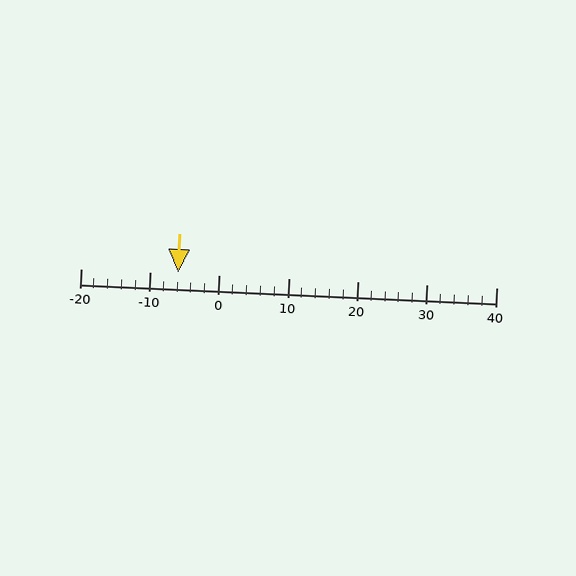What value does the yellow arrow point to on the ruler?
The yellow arrow points to approximately -6.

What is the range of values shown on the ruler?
The ruler shows values from -20 to 40.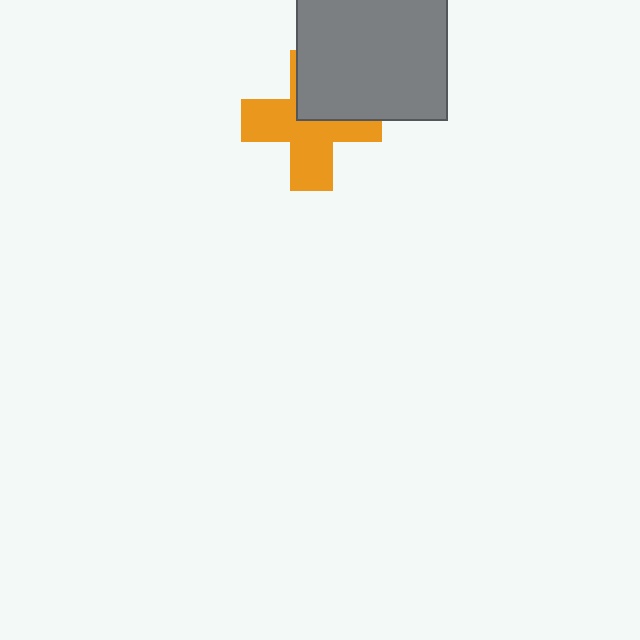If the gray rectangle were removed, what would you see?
You would see the complete orange cross.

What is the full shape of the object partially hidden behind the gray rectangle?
The partially hidden object is an orange cross.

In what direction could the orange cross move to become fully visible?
The orange cross could move toward the lower-left. That would shift it out from behind the gray rectangle entirely.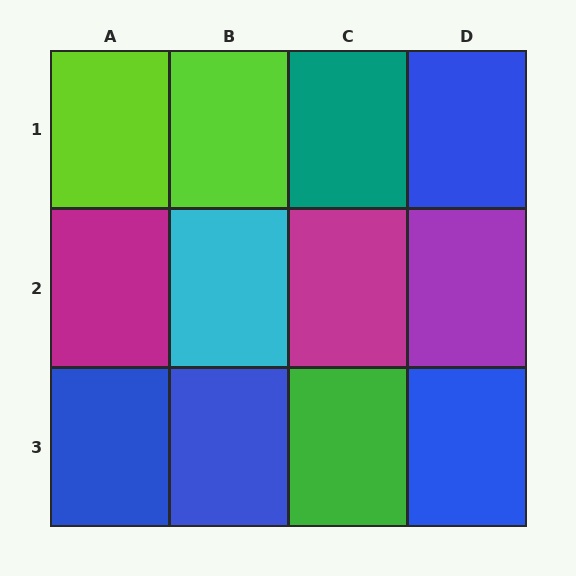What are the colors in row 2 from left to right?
Magenta, cyan, magenta, purple.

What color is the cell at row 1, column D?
Blue.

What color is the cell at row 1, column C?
Teal.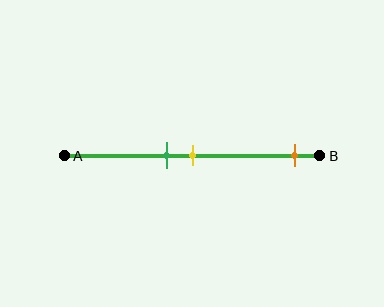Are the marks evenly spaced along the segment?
No, the marks are not evenly spaced.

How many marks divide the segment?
There are 3 marks dividing the segment.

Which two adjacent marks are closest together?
The green and yellow marks are the closest adjacent pair.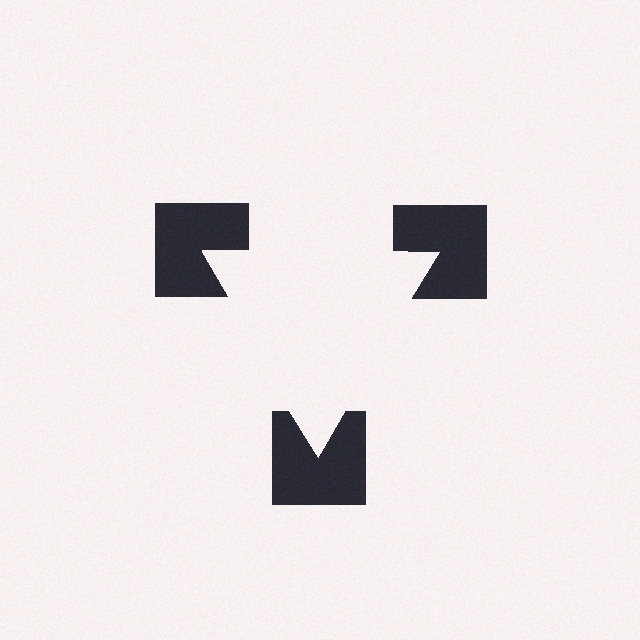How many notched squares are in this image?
There are 3 — one at each vertex of the illusory triangle.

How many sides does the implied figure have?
3 sides.